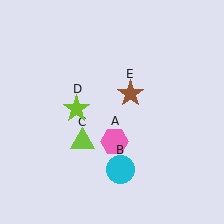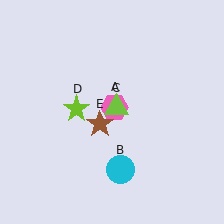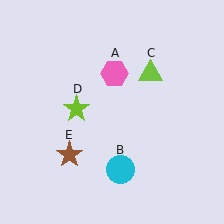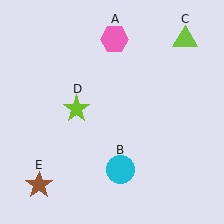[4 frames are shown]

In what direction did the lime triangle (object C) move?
The lime triangle (object C) moved up and to the right.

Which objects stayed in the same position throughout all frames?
Cyan circle (object B) and lime star (object D) remained stationary.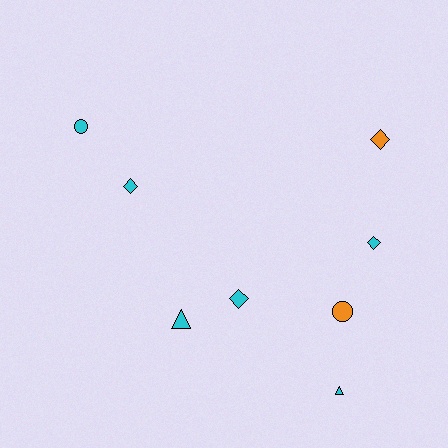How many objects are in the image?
There are 8 objects.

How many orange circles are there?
There is 1 orange circle.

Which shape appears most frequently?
Diamond, with 4 objects.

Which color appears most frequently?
Cyan, with 6 objects.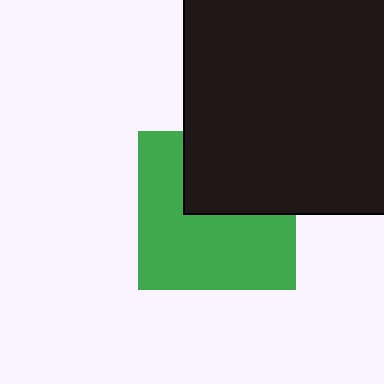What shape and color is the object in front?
The object in front is a black square.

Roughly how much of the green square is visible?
About half of it is visible (roughly 62%).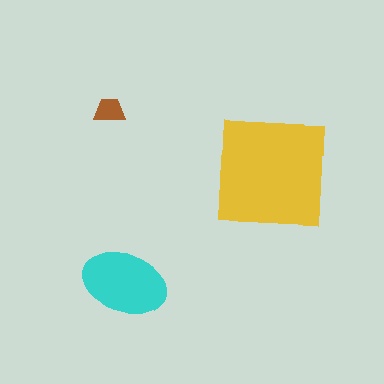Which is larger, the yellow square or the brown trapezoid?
The yellow square.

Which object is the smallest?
The brown trapezoid.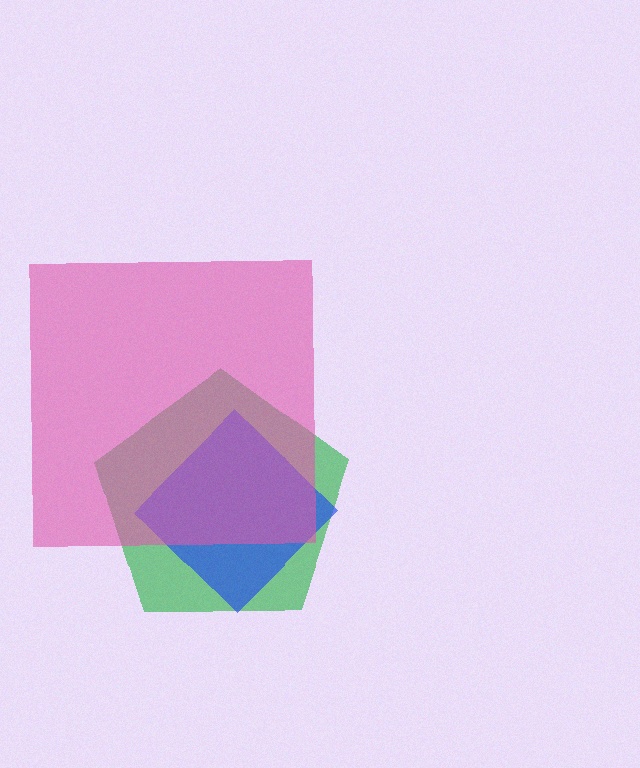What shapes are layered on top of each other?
The layered shapes are: a green pentagon, a blue diamond, a pink square.